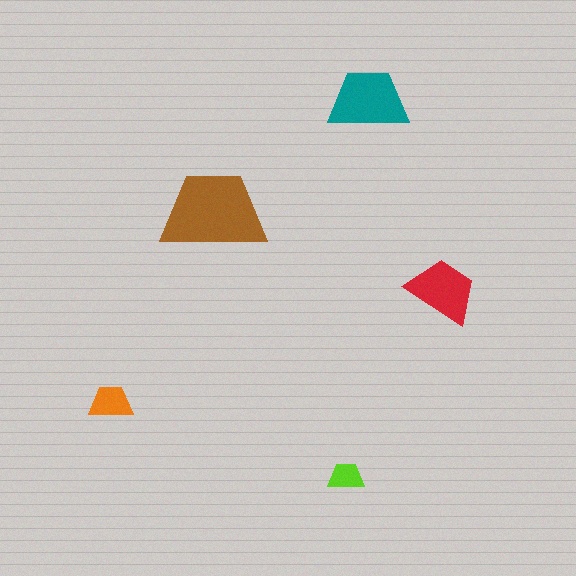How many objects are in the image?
There are 5 objects in the image.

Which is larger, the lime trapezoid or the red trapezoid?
The red one.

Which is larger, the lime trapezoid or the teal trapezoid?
The teal one.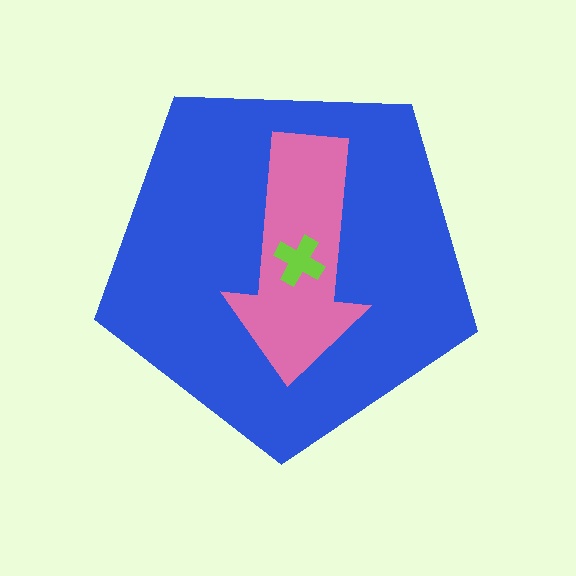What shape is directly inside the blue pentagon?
The pink arrow.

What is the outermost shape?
The blue pentagon.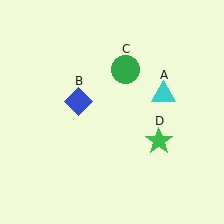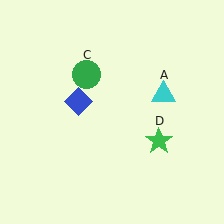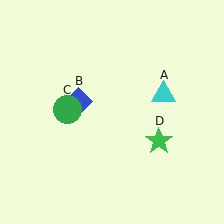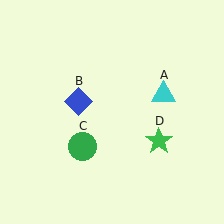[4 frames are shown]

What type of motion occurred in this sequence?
The green circle (object C) rotated counterclockwise around the center of the scene.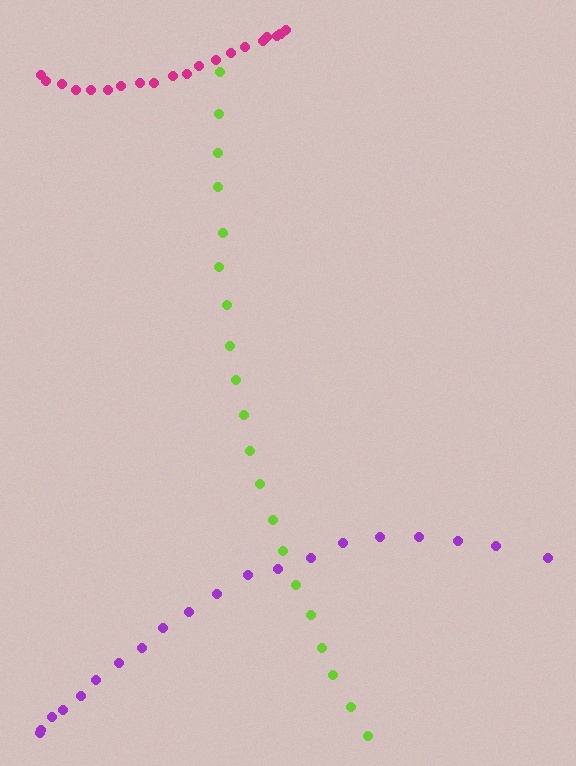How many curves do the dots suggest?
There are 3 distinct paths.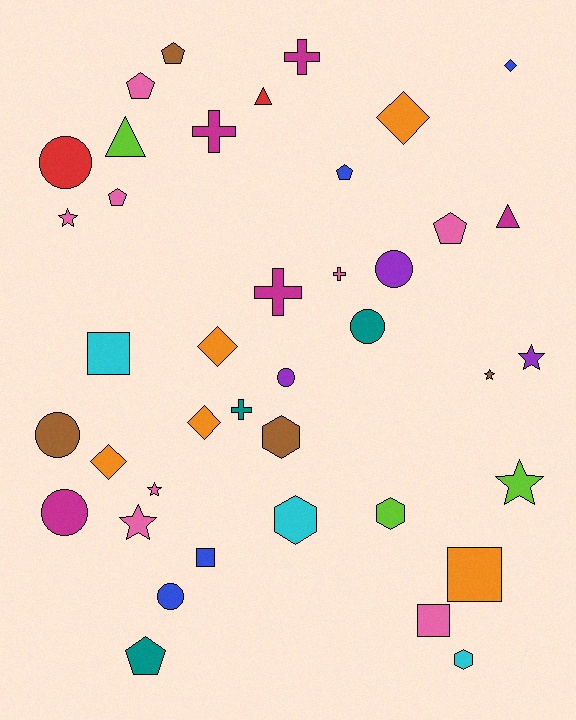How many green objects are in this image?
There are no green objects.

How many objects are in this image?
There are 40 objects.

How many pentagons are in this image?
There are 6 pentagons.